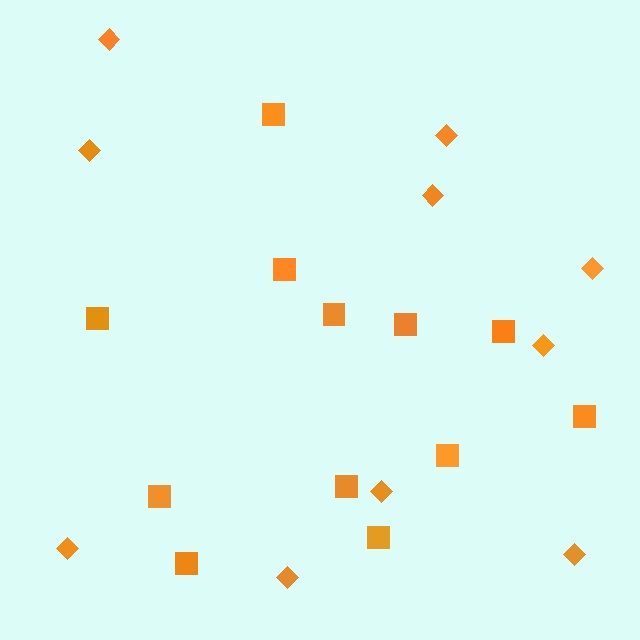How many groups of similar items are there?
There are 2 groups: one group of diamonds (10) and one group of squares (12).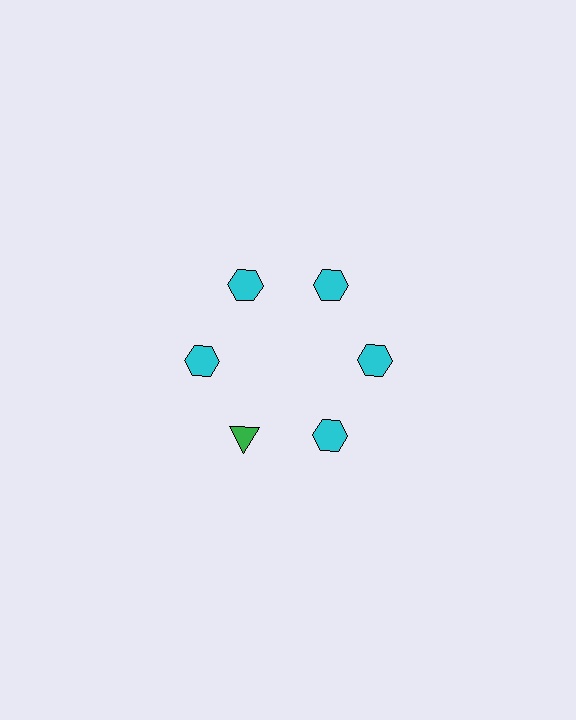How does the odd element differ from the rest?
It differs in both color (green instead of cyan) and shape (triangle instead of hexagon).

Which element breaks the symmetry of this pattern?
The green triangle at roughly the 7 o'clock position breaks the symmetry. All other shapes are cyan hexagons.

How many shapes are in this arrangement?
There are 6 shapes arranged in a ring pattern.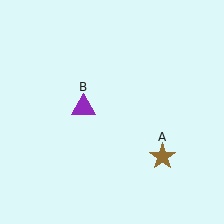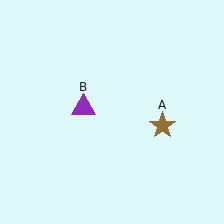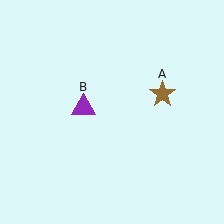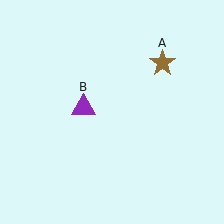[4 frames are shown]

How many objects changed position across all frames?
1 object changed position: brown star (object A).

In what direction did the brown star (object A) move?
The brown star (object A) moved up.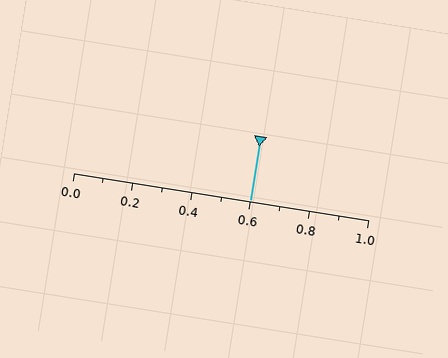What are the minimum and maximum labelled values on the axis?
The axis runs from 0.0 to 1.0.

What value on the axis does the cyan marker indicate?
The marker indicates approximately 0.6.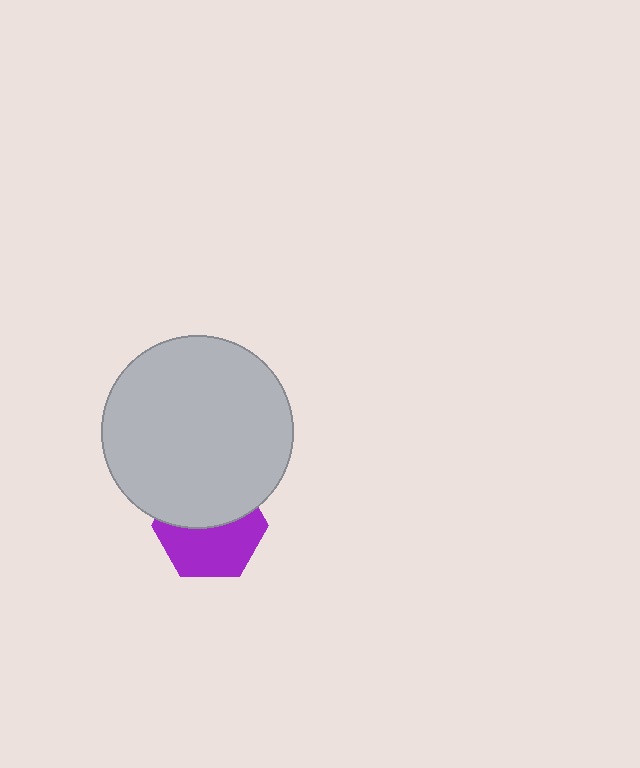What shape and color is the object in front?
The object in front is a light gray circle.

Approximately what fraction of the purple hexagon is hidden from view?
Roughly 47% of the purple hexagon is hidden behind the light gray circle.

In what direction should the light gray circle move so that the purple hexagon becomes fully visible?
The light gray circle should move up. That is the shortest direction to clear the overlap and leave the purple hexagon fully visible.